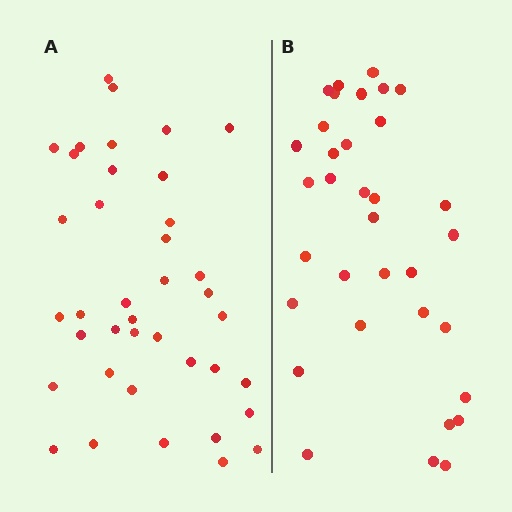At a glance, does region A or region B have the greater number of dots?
Region A (the left region) has more dots.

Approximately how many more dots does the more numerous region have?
Region A has about 5 more dots than region B.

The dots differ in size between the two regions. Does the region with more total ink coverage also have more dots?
No. Region B has more total ink coverage because its dots are larger, but region A actually contains more individual dots. Total area can be misleading — the number of items is what matters here.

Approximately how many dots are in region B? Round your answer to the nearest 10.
About 30 dots. (The exact count is 34, which rounds to 30.)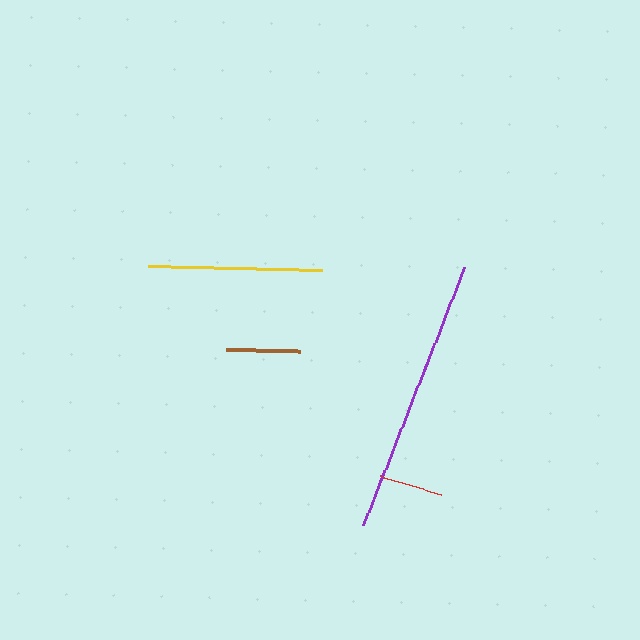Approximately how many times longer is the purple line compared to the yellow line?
The purple line is approximately 1.6 times the length of the yellow line.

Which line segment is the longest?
The purple line is the longest at approximately 277 pixels.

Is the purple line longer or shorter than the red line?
The purple line is longer than the red line.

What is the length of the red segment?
The red segment is approximately 64 pixels long.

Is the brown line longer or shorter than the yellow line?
The yellow line is longer than the brown line.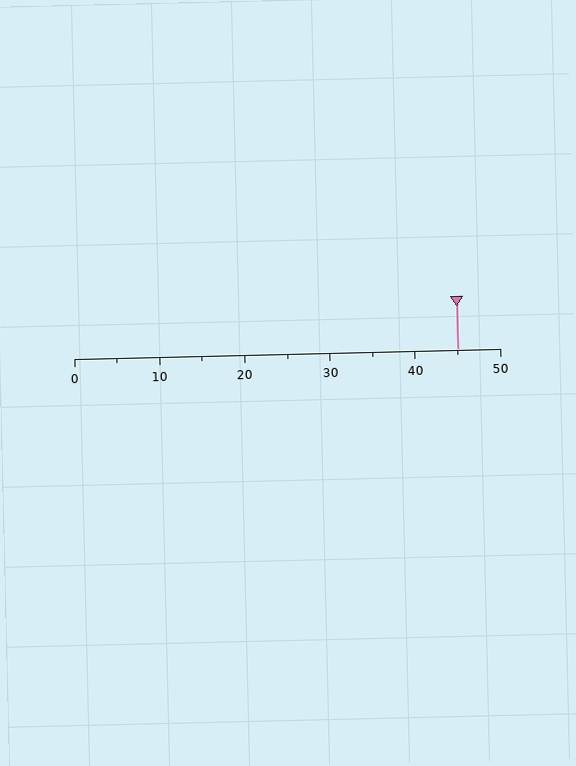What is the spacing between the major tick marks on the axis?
The major ticks are spaced 10 apart.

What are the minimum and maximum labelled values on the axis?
The axis runs from 0 to 50.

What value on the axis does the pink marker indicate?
The marker indicates approximately 45.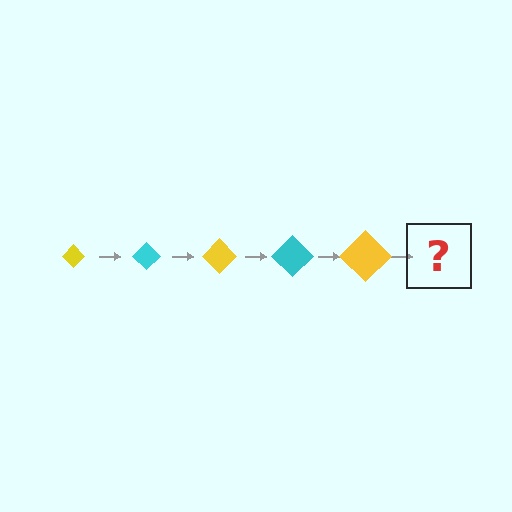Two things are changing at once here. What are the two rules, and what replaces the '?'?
The two rules are that the diamond grows larger each step and the color cycles through yellow and cyan. The '?' should be a cyan diamond, larger than the previous one.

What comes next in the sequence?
The next element should be a cyan diamond, larger than the previous one.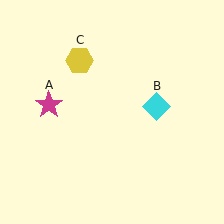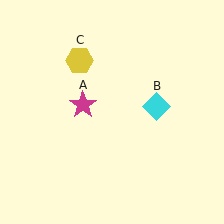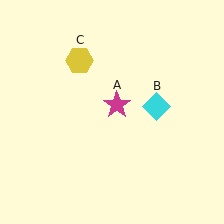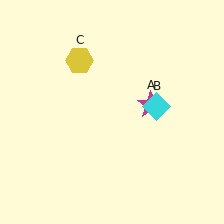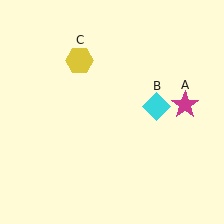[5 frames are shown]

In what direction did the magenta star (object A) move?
The magenta star (object A) moved right.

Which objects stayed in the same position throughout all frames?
Cyan diamond (object B) and yellow hexagon (object C) remained stationary.